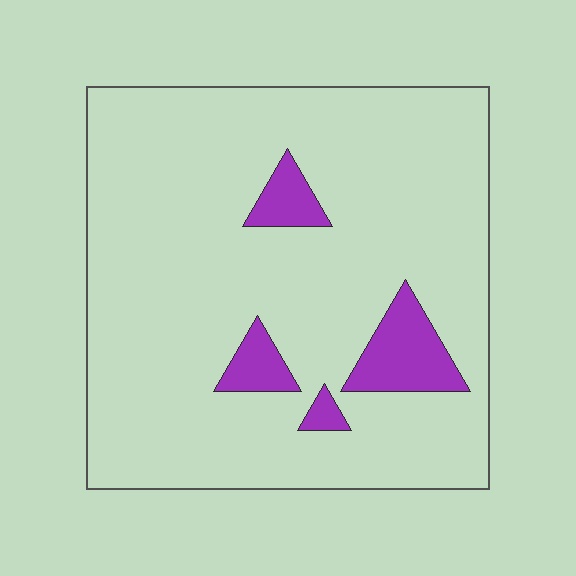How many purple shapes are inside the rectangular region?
4.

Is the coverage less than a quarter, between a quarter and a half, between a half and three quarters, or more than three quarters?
Less than a quarter.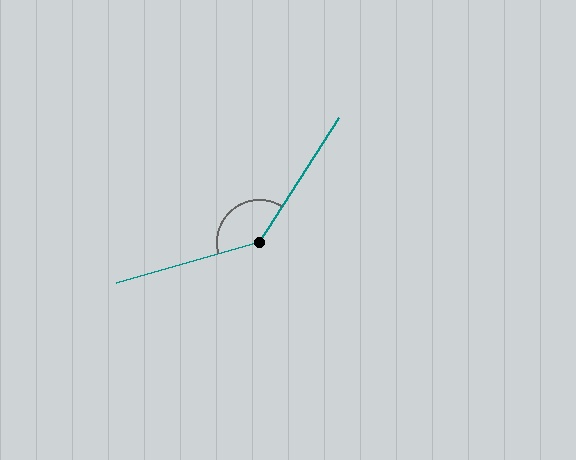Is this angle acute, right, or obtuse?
It is obtuse.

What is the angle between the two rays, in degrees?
Approximately 138 degrees.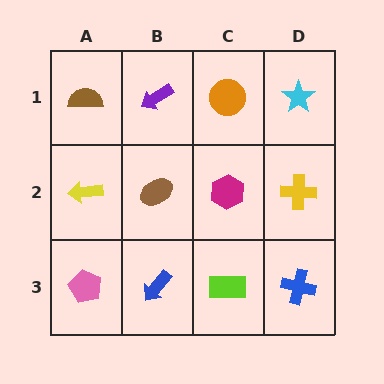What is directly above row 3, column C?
A magenta hexagon.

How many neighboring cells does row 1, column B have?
3.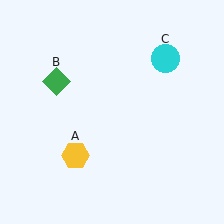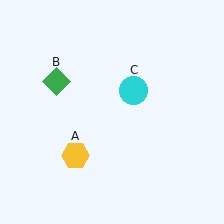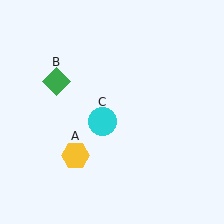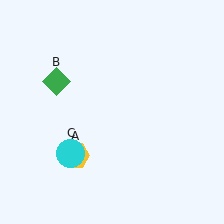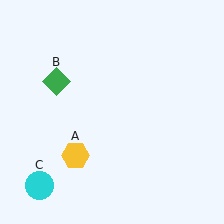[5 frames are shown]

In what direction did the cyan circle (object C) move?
The cyan circle (object C) moved down and to the left.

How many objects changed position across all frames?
1 object changed position: cyan circle (object C).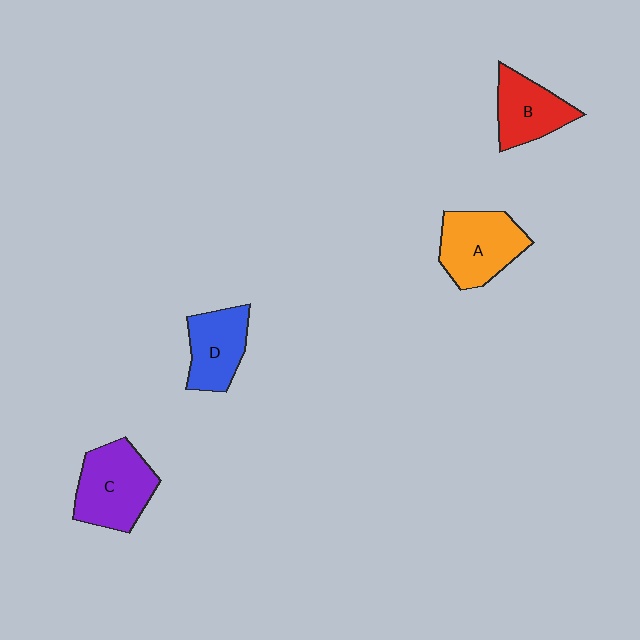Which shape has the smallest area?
Shape B (red).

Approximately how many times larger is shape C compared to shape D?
Approximately 1.3 times.